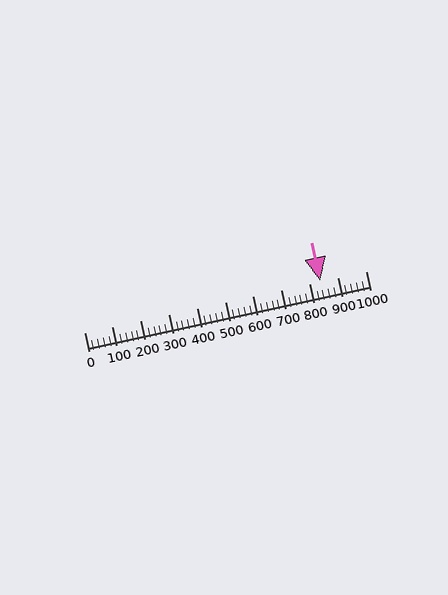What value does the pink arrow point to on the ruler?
The pink arrow points to approximately 840.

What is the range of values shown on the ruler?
The ruler shows values from 0 to 1000.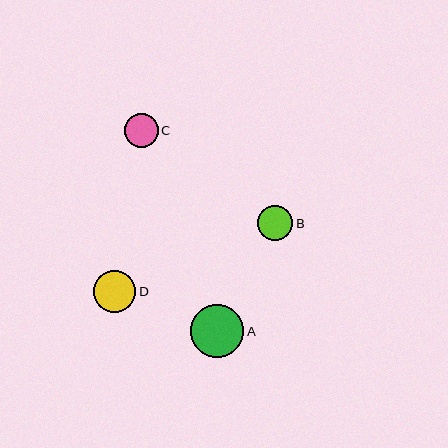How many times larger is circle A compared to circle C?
Circle A is approximately 1.6 times the size of circle C.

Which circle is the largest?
Circle A is the largest with a size of approximately 53 pixels.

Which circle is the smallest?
Circle C is the smallest with a size of approximately 34 pixels.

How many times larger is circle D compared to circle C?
Circle D is approximately 1.2 times the size of circle C.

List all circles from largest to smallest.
From largest to smallest: A, D, B, C.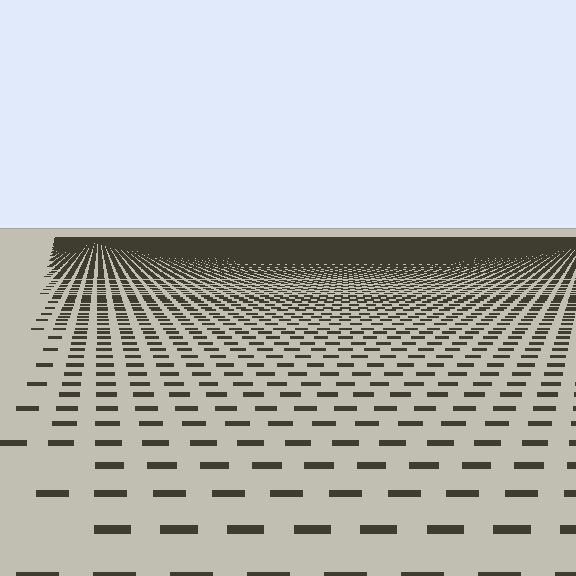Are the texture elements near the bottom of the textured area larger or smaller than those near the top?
Larger. Near the bottom, elements are closer to the viewer and appear at a bigger on-screen size.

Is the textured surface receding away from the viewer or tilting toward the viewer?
The surface is receding away from the viewer. Texture elements get smaller and denser toward the top.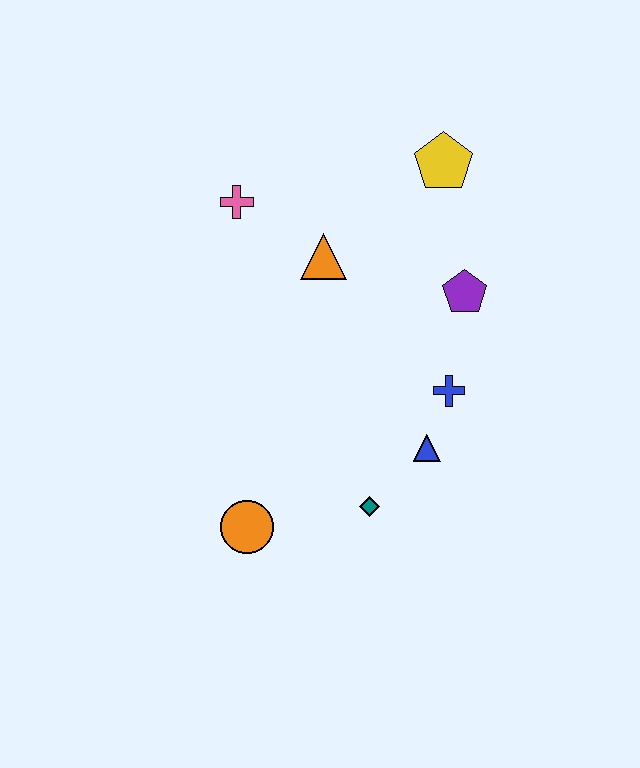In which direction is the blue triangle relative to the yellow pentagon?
The blue triangle is below the yellow pentagon.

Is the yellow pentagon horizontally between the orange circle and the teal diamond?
No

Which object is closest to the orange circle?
The teal diamond is closest to the orange circle.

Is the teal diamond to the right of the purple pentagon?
No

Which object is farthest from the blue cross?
The pink cross is farthest from the blue cross.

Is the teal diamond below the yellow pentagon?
Yes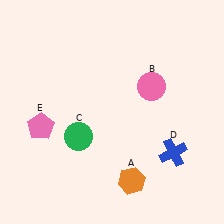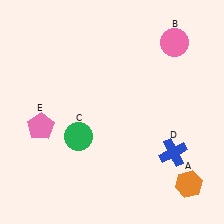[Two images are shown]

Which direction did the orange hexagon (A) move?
The orange hexagon (A) moved right.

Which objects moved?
The objects that moved are: the orange hexagon (A), the pink circle (B).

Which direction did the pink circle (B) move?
The pink circle (B) moved up.